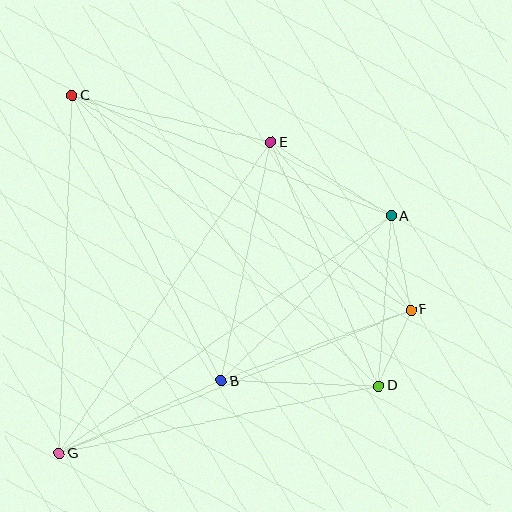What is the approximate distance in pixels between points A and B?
The distance between A and B is approximately 237 pixels.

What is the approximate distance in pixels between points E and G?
The distance between E and G is approximately 376 pixels.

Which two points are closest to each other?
Points D and F are closest to each other.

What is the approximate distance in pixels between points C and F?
The distance between C and F is approximately 401 pixels.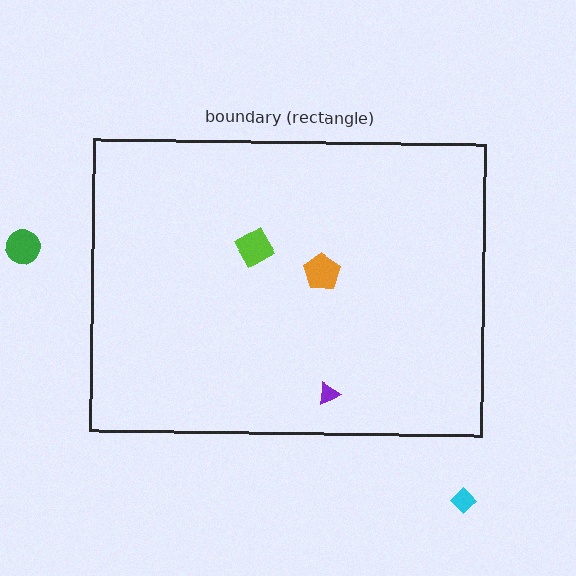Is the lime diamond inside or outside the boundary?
Inside.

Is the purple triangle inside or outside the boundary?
Inside.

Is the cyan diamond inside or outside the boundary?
Outside.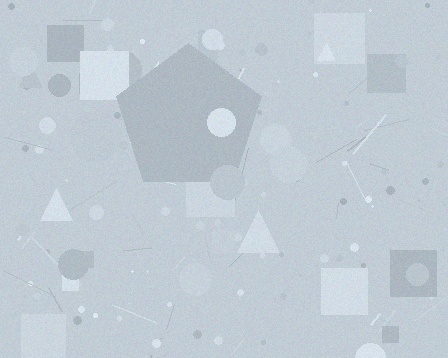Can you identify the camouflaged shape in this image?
The camouflaged shape is a pentagon.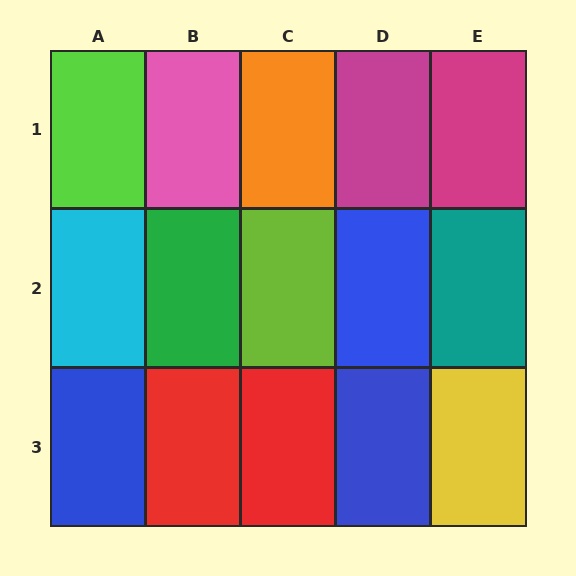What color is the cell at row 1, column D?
Magenta.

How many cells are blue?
3 cells are blue.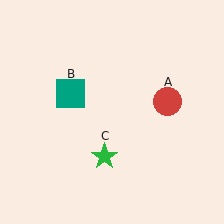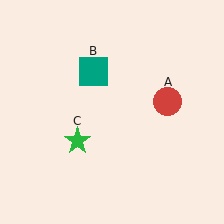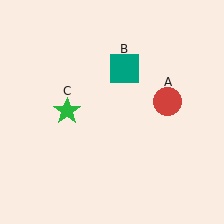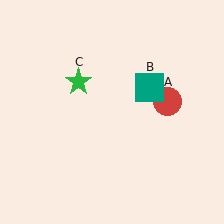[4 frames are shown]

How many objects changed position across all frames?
2 objects changed position: teal square (object B), green star (object C).